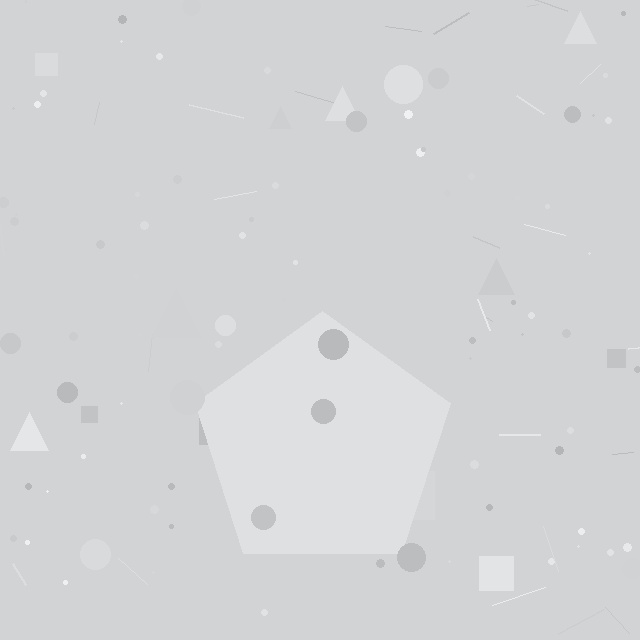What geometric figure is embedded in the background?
A pentagon is embedded in the background.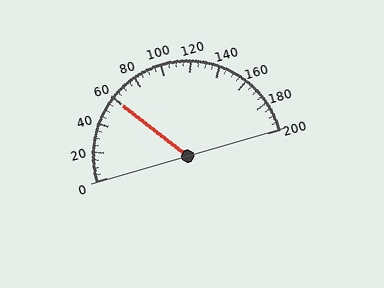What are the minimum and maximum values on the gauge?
The gauge ranges from 0 to 200.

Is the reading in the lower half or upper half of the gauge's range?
The reading is in the lower half of the range (0 to 200).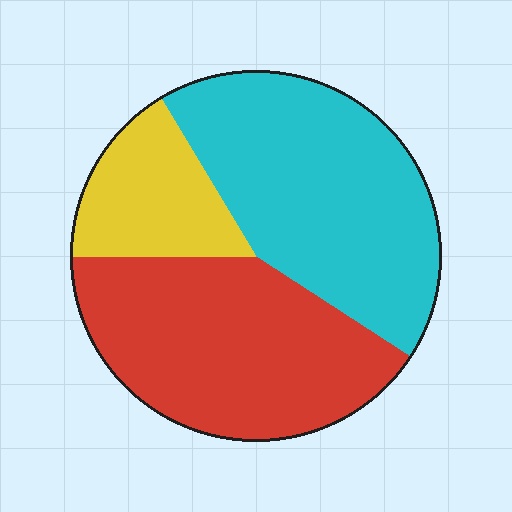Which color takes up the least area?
Yellow, at roughly 15%.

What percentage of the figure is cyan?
Cyan takes up about two fifths (2/5) of the figure.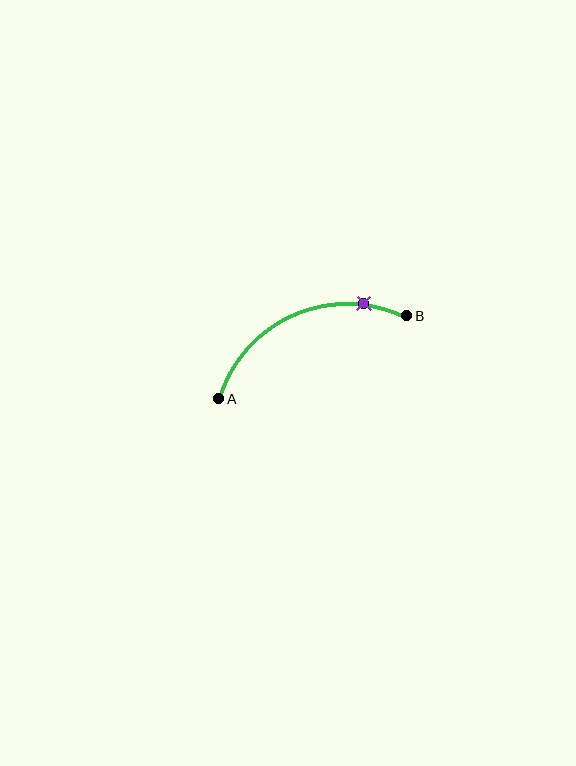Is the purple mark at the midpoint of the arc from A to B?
No. The purple mark lies on the arc but is closer to endpoint B. The arc midpoint would be at the point on the curve equidistant along the arc from both A and B.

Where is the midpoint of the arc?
The arc midpoint is the point on the curve farthest from the straight line joining A and B. It sits above that line.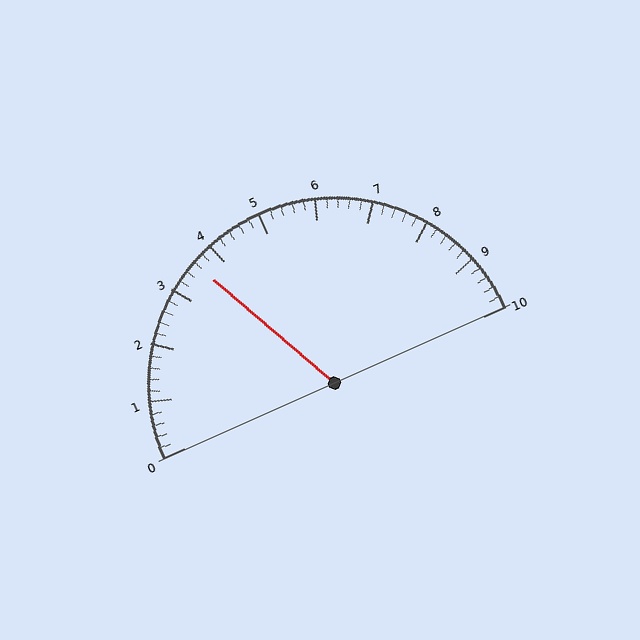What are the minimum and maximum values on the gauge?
The gauge ranges from 0 to 10.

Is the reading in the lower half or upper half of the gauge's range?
The reading is in the lower half of the range (0 to 10).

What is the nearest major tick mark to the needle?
The nearest major tick mark is 4.